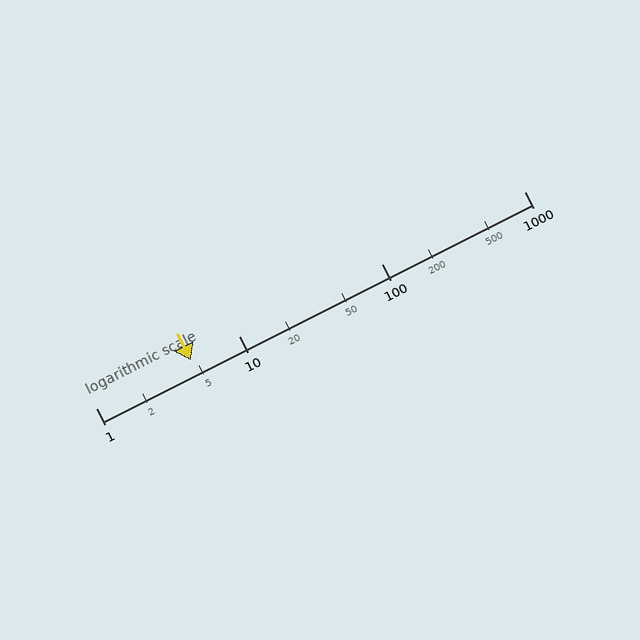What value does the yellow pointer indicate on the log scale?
The pointer indicates approximately 4.6.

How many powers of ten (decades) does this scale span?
The scale spans 3 decades, from 1 to 1000.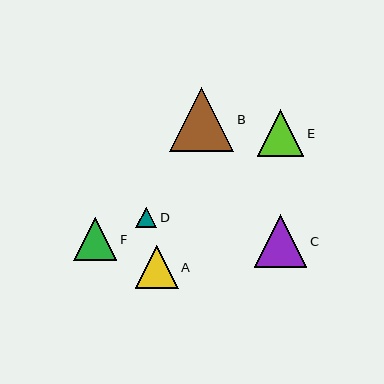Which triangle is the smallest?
Triangle D is the smallest with a size of approximately 21 pixels.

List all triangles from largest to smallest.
From largest to smallest: B, C, E, A, F, D.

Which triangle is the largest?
Triangle B is the largest with a size of approximately 64 pixels.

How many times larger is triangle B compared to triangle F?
Triangle B is approximately 1.5 times the size of triangle F.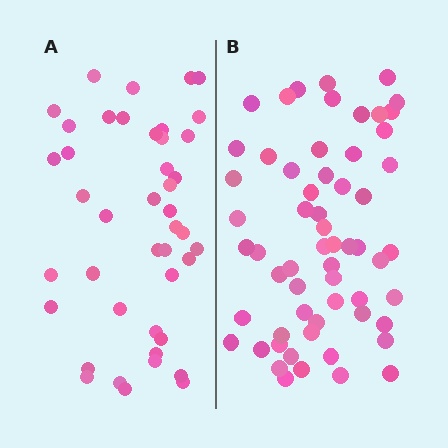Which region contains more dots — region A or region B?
Region B (the right region) has more dots.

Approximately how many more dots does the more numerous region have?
Region B has approximately 15 more dots than region A.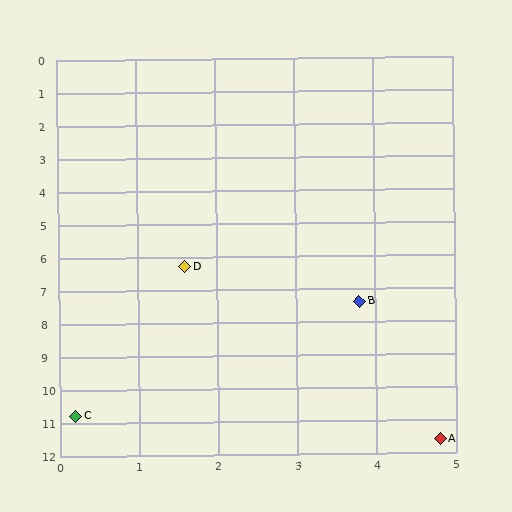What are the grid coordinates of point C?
Point C is at approximately (0.2, 10.8).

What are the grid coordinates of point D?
Point D is at approximately (1.6, 6.3).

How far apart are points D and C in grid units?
Points D and C are about 4.7 grid units apart.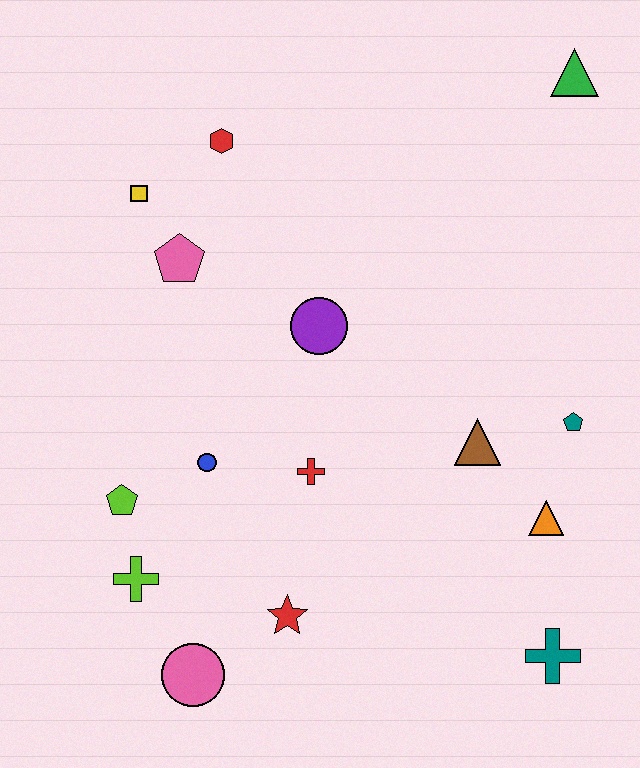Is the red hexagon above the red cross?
Yes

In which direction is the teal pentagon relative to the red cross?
The teal pentagon is to the right of the red cross.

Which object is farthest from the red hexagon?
The teal cross is farthest from the red hexagon.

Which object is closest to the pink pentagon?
The yellow square is closest to the pink pentagon.